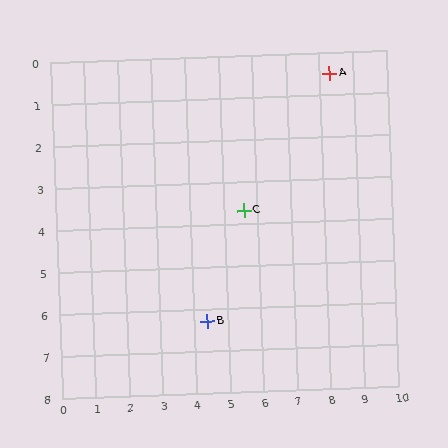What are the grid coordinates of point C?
Point C is at approximately (5.6, 3.7).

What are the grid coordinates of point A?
Point A is at approximately (8.3, 0.5).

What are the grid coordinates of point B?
Point B is at approximately (4.4, 6.3).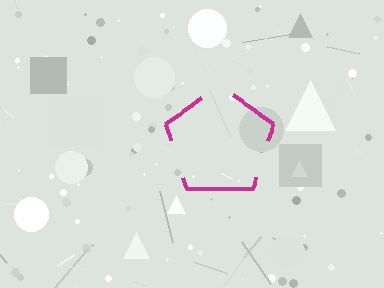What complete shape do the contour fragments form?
The contour fragments form a pentagon.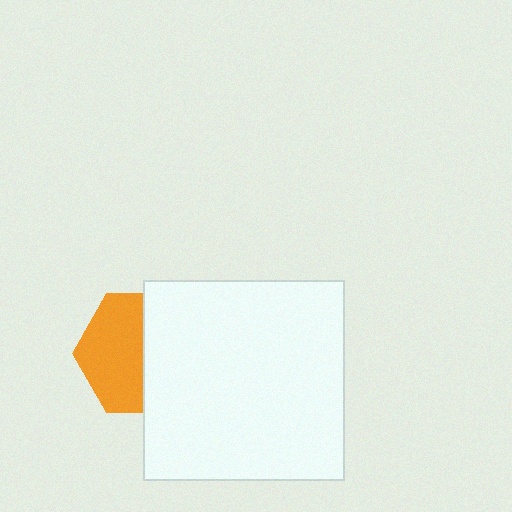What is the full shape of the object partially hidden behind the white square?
The partially hidden object is an orange hexagon.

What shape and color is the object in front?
The object in front is a white square.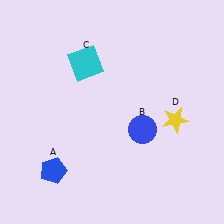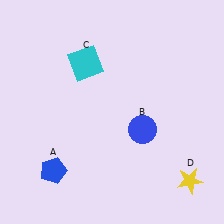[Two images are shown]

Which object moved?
The yellow star (D) moved down.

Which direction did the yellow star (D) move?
The yellow star (D) moved down.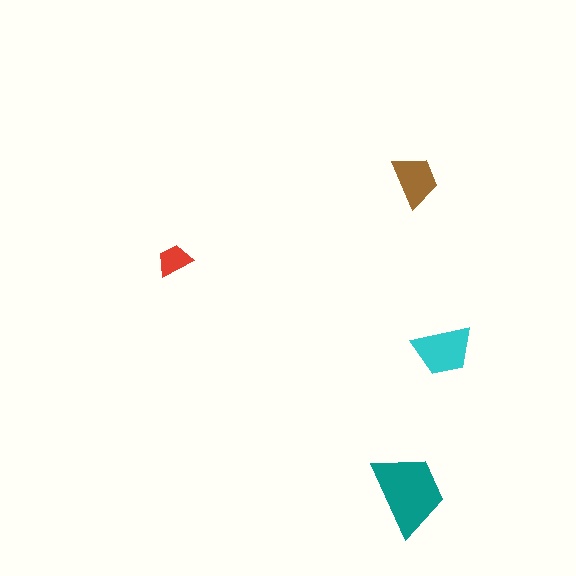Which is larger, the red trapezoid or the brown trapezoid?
The brown one.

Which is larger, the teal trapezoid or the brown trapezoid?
The teal one.